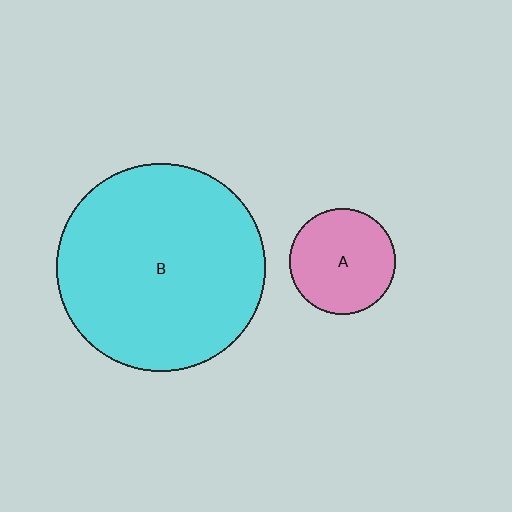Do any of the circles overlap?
No, none of the circles overlap.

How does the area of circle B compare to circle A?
Approximately 3.9 times.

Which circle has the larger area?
Circle B (cyan).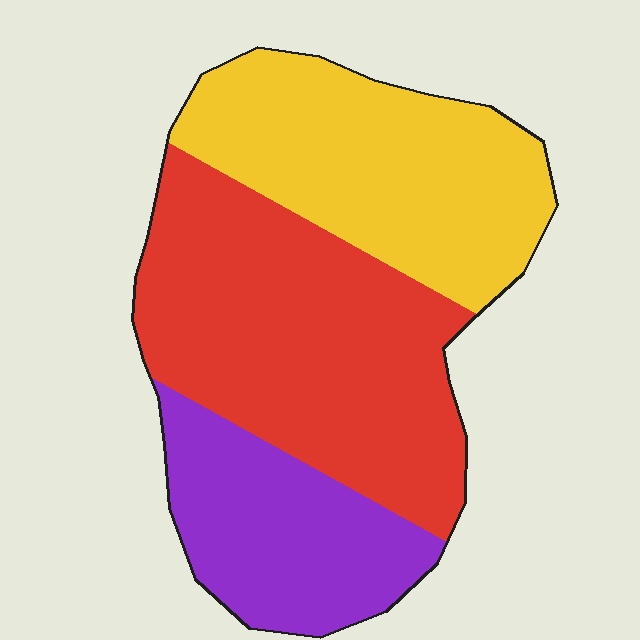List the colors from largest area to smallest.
From largest to smallest: red, yellow, purple.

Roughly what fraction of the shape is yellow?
Yellow takes up about one third (1/3) of the shape.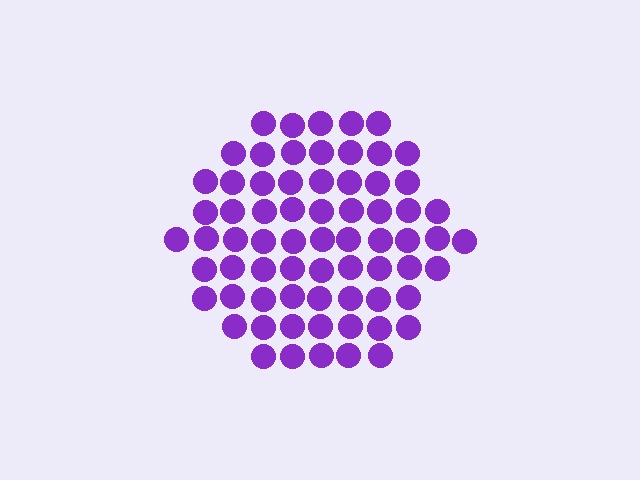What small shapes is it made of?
It is made of small circles.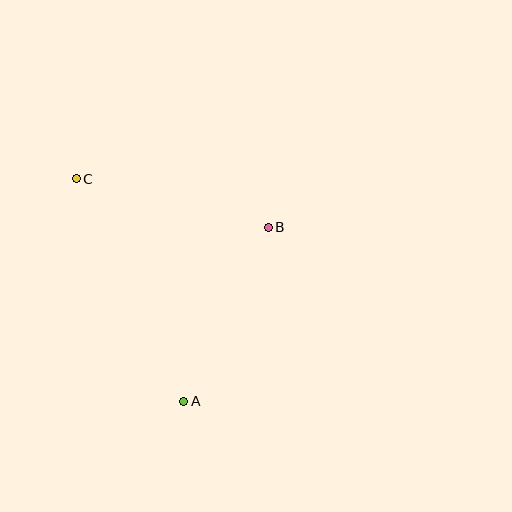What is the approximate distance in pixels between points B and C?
The distance between B and C is approximately 198 pixels.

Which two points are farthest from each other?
Points A and C are farthest from each other.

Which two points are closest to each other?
Points A and B are closest to each other.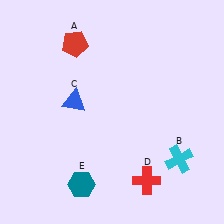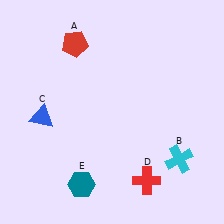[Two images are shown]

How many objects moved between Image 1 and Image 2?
1 object moved between the two images.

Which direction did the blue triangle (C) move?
The blue triangle (C) moved left.